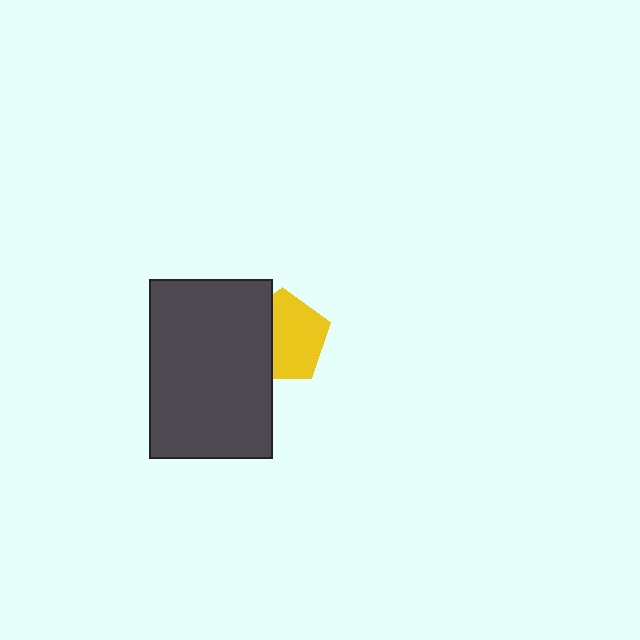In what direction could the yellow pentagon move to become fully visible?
The yellow pentagon could move right. That would shift it out from behind the dark gray rectangle entirely.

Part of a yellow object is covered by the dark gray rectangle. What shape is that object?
It is a pentagon.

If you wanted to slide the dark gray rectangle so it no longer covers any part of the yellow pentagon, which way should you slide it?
Slide it left — that is the most direct way to separate the two shapes.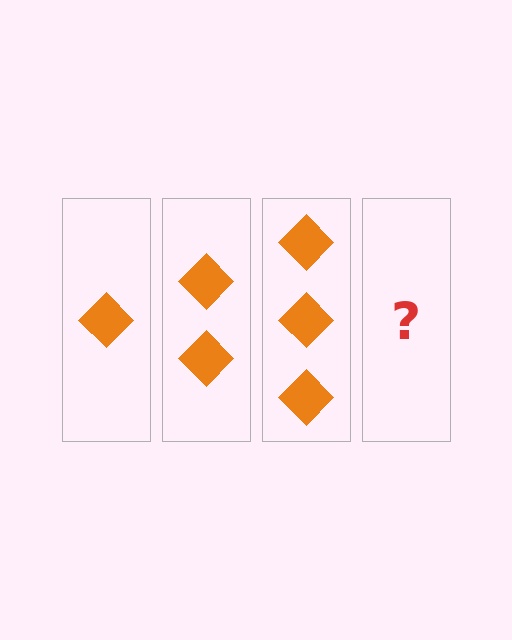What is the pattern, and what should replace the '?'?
The pattern is that each step adds one more diamond. The '?' should be 4 diamonds.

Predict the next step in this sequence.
The next step is 4 diamonds.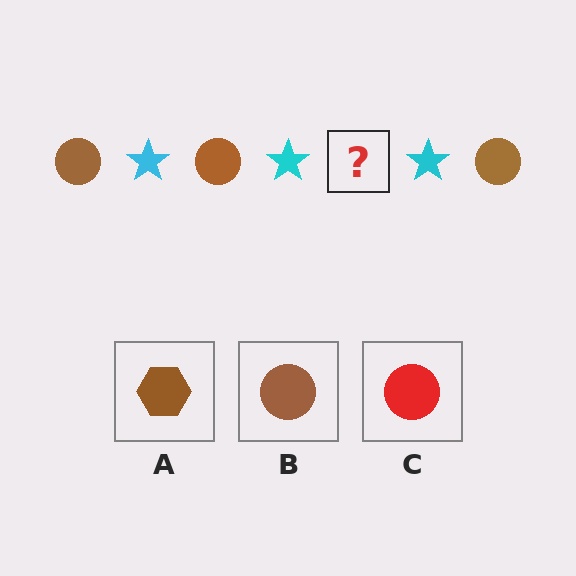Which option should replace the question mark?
Option B.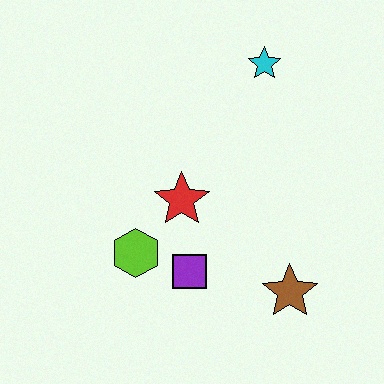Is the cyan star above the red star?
Yes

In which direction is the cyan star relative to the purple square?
The cyan star is above the purple square.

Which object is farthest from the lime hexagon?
The cyan star is farthest from the lime hexagon.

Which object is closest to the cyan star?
The red star is closest to the cyan star.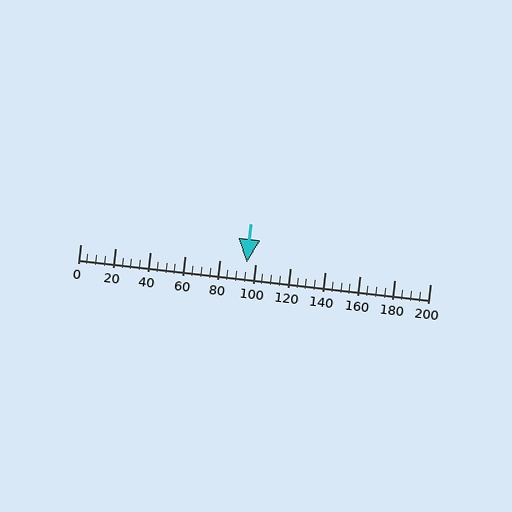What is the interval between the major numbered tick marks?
The major tick marks are spaced 20 units apart.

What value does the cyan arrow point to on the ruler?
The cyan arrow points to approximately 95.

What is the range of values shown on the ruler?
The ruler shows values from 0 to 200.